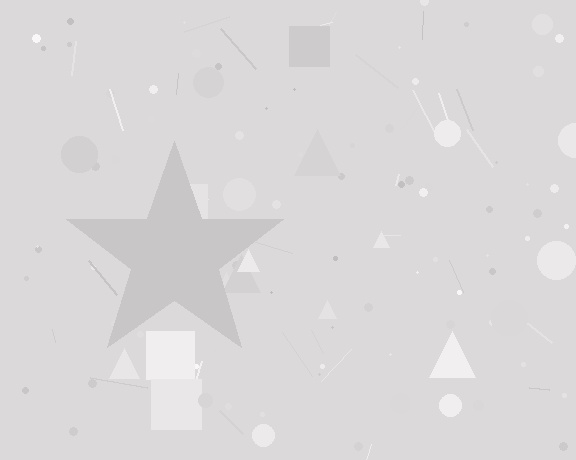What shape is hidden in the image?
A star is hidden in the image.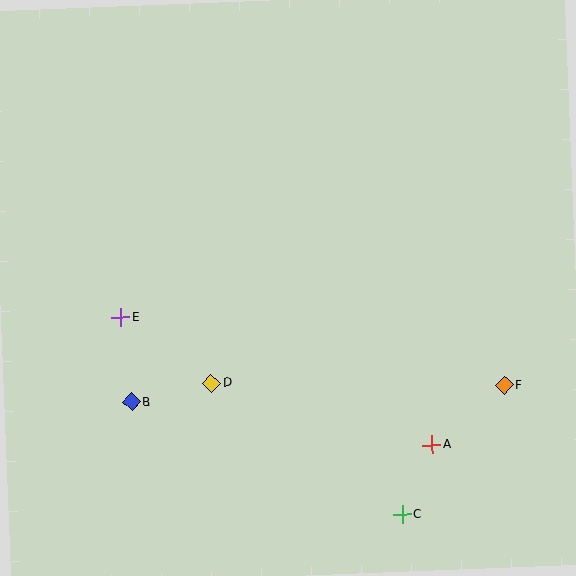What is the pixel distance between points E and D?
The distance between E and D is 112 pixels.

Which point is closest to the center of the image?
Point D at (211, 383) is closest to the center.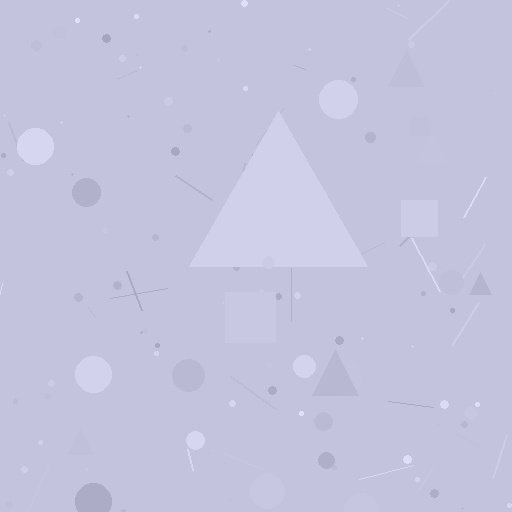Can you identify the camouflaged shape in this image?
The camouflaged shape is a triangle.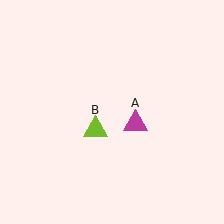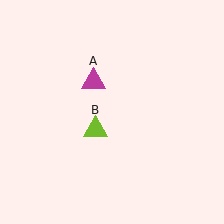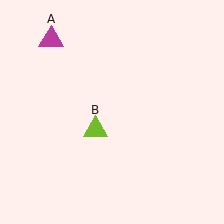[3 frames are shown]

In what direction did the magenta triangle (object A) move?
The magenta triangle (object A) moved up and to the left.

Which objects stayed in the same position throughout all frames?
Lime triangle (object B) remained stationary.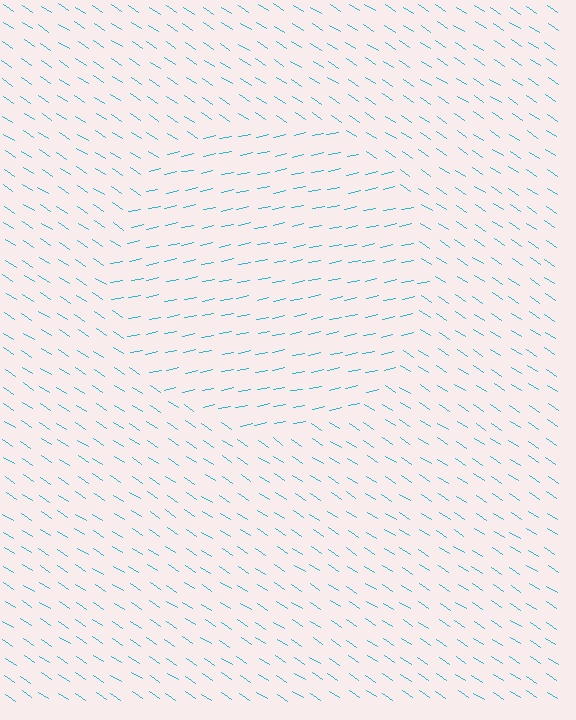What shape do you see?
I see a circle.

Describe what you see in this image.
The image is filled with small cyan line segments. A circle region in the image has lines oriented differently from the surrounding lines, creating a visible texture boundary.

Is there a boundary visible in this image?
Yes, there is a texture boundary formed by a change in line orientation.